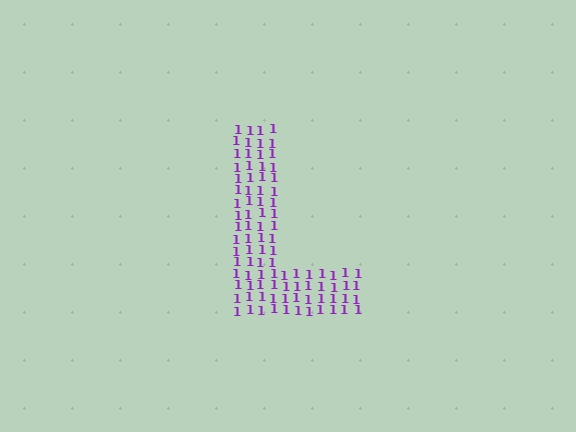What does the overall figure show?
The overall figure shows the letter L.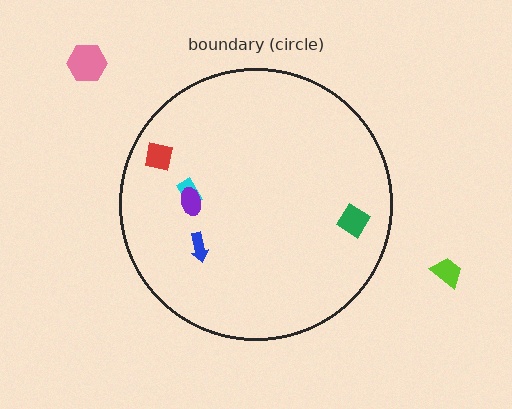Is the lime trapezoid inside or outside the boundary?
Outside.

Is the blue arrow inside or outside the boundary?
Inside.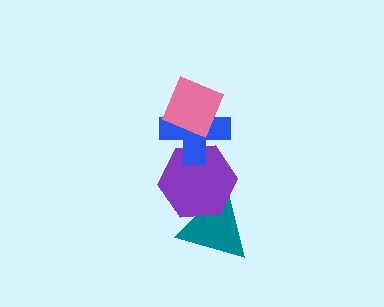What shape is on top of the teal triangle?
The purple hexagon is on top of the teal triangle.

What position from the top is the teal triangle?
The teal triangle is 4th from the top.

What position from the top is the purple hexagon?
The purple hexagon is 3rd from the top.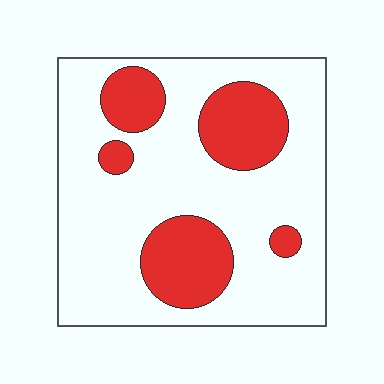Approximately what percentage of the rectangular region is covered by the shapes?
Approximately 25%.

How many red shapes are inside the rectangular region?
5.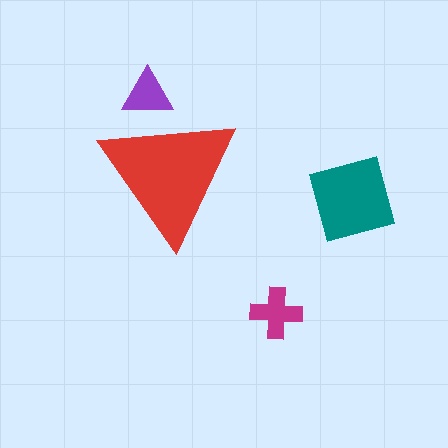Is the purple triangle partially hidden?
Yes, the purple triangle is partially hidden behind the red triangle.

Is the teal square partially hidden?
No, the teal square is fully visible.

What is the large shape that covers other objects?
A red triangle.